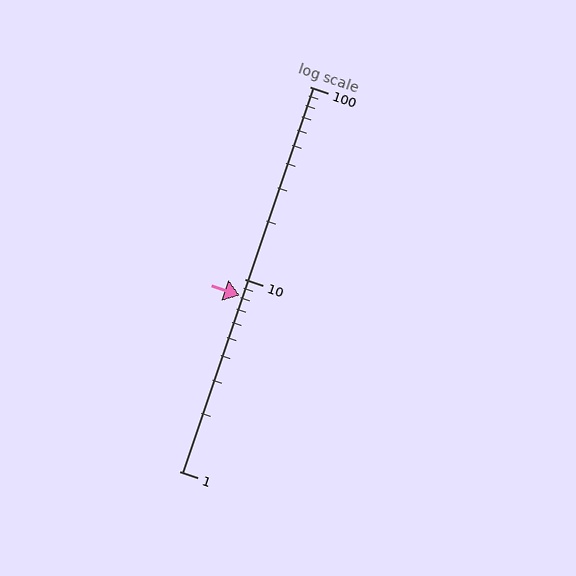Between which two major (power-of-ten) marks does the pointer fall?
The pointer is between 1 and 10.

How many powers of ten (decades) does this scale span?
The scale spans 2 decades, from 1 to 100.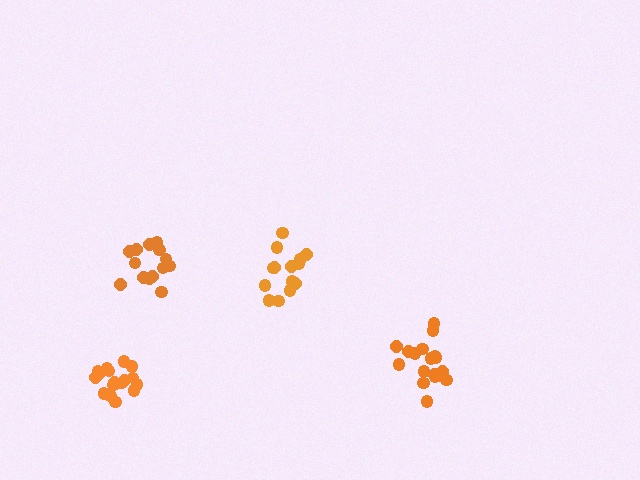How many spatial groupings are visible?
There are 4 spatial groupings.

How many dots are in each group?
Group 1: 14 dots, Group 2: 18 dots, Group 3: 17 dots, Group 4: 14 dots (63 total).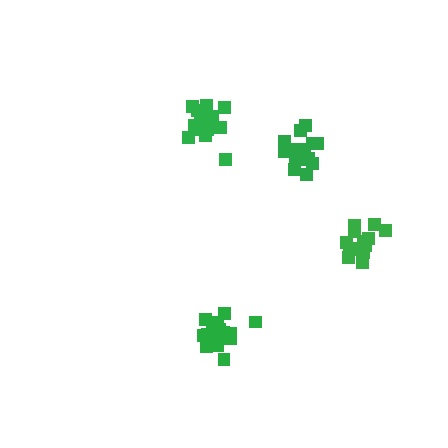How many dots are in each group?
Group 1: 14 dots, Group 2: 18 dots, Group 3: 14 dots, Group 4: 14 dots (60 total).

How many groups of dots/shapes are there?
There are 4 groups.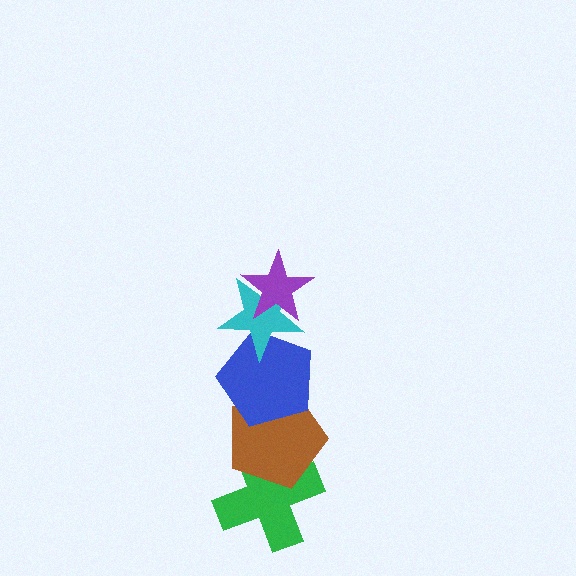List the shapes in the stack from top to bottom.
From top to bottom: the purple star, the cyan star, the blue pentagon, the brown pentagon, the green cross.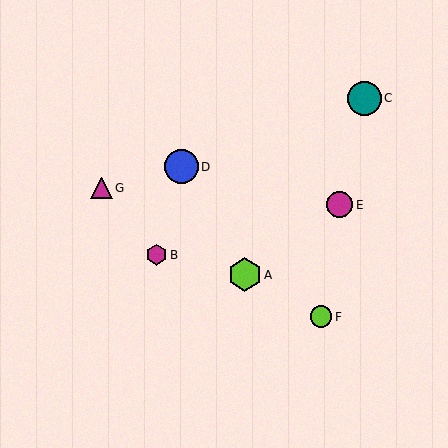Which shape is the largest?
The teal circle (labeled C) is the largest.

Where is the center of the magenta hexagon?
The center of the magenta hexagon is at (156, 255).